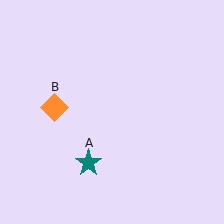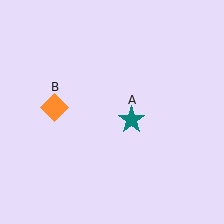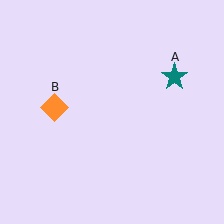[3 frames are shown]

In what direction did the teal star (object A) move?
The teal star (object A) moved up and to the right.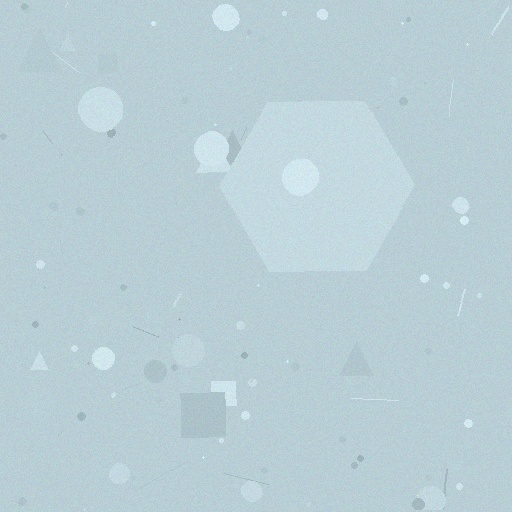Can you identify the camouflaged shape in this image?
The camouflaged shape is a hexagon.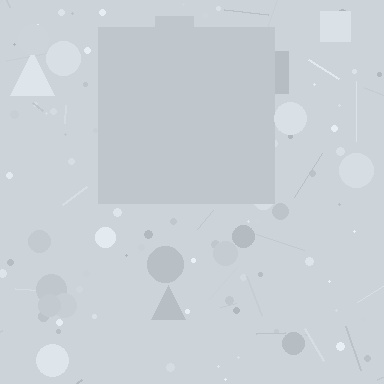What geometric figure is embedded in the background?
A square is embedded in the background.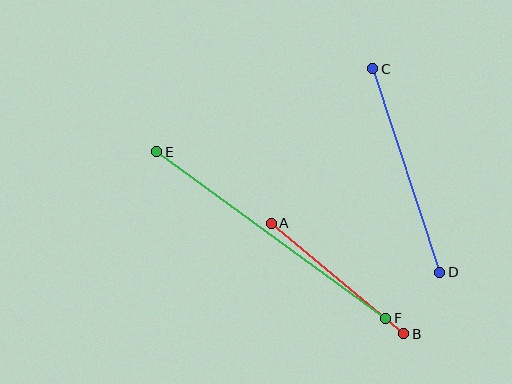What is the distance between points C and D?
The distance is approximately 214 pixels.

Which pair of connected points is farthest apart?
Points E and F are farthest apart.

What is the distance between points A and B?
The distance is approximately 173 pixels.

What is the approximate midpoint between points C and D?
The midpoint is at approximately (406, 171) pixels.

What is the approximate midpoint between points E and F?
The midpoint is at approximately (271, 235) pixels.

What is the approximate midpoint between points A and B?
The midpoint is at approximately (338, 278) pixels.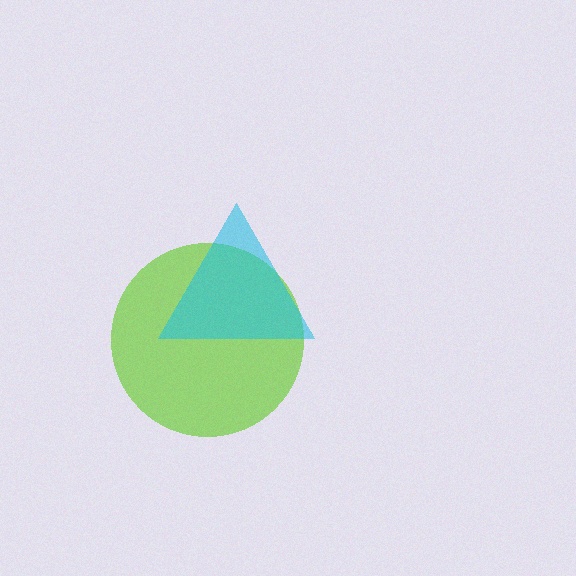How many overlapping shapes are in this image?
There are 2 overlapping shapes in the image.